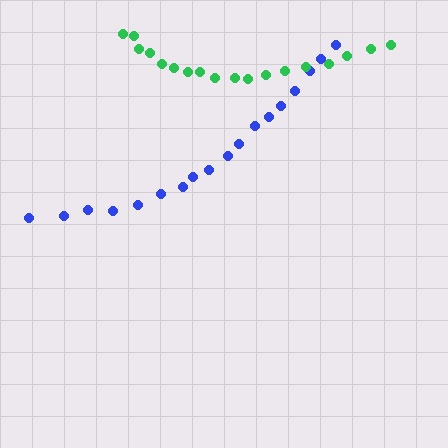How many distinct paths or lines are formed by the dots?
There are 2 distinct paths.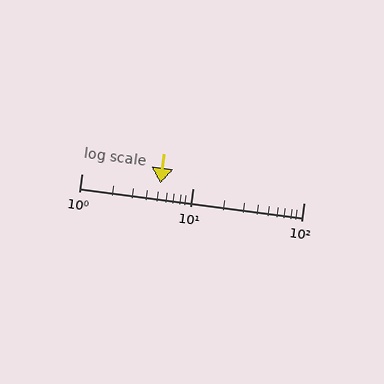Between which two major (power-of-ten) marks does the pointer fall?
The pointer is between 1 and 10.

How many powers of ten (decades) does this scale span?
The scale spans 2 decades, from 1 to 100.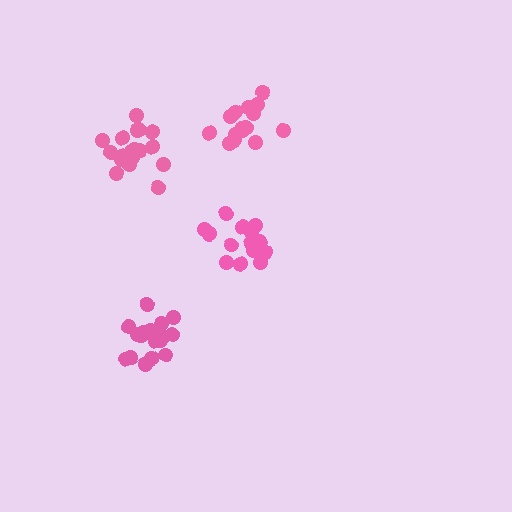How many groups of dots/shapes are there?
There are 4 groups.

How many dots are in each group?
Group 1: 14 dots, Group 2: 18 dots, Group 3: 15 dots, Group 4: 18 dots (65 total).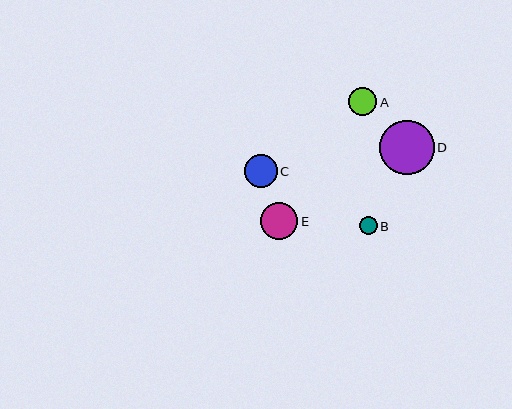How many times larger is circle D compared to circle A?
Circle D is approximately 1.9 times the size of circle A.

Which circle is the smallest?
Circle B is the smallest with a size of approximately 18 pixels.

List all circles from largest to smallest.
From largest to smallest: D, E, C, A, B.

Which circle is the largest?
Circle D is the largest with a size of approximately 55 pixels.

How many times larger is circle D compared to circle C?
Circle D is approximately 1.7 times the size of circle C.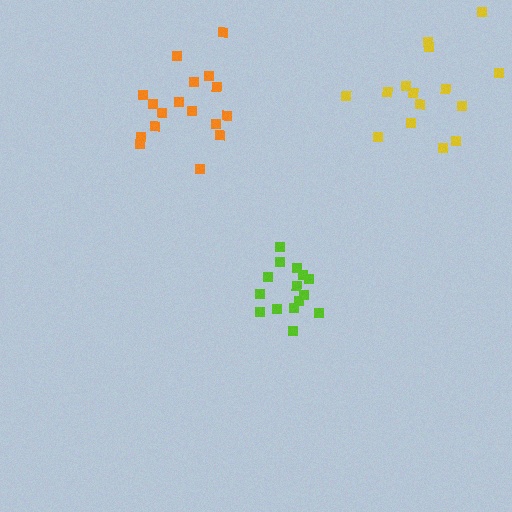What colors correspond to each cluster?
The clusters are colored: lime, orange, yellow.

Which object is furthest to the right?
The yellow cluster is rightmost.